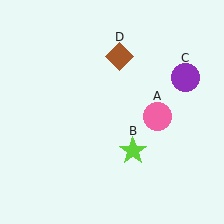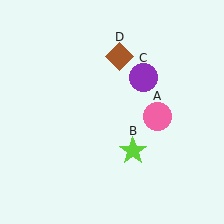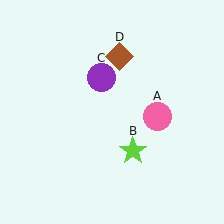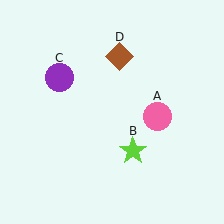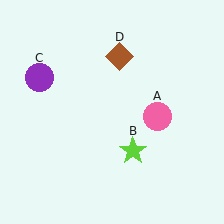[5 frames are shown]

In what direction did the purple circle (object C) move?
The purple circle (object C) moved left.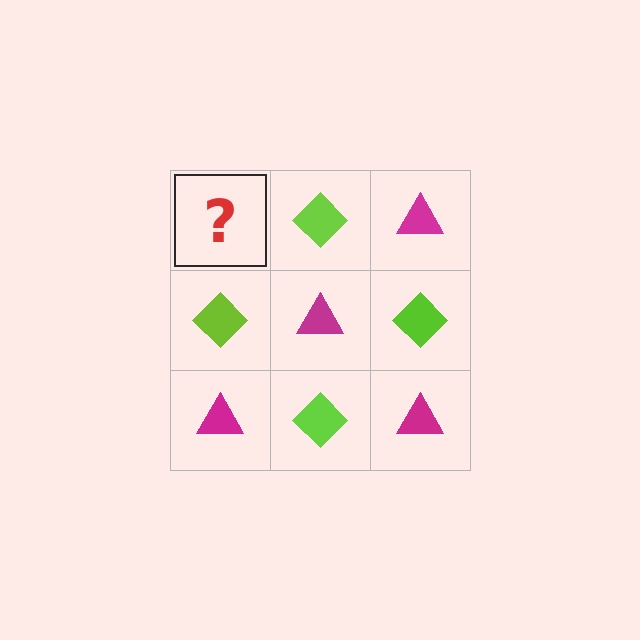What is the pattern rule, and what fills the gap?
The rule is that it alternates magenta triangle and lime diamond in a checkerboard pattern. The gap should be filled with a magenta triangle.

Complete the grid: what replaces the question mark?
The question mark should be replaced with a magenta triangle.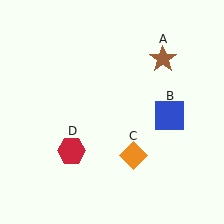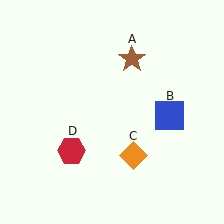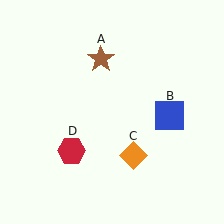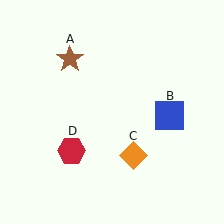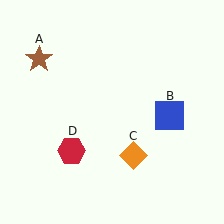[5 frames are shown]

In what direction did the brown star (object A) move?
The brown star (object A) moved left.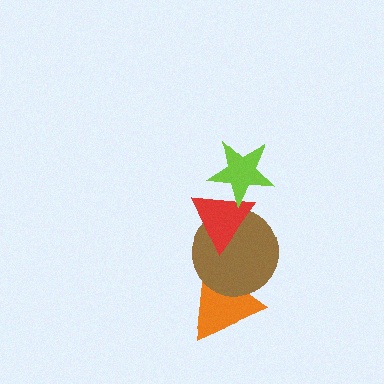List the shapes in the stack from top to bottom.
From top to bottom: the lime star, the red triangle, the brown circle, the orange triangle.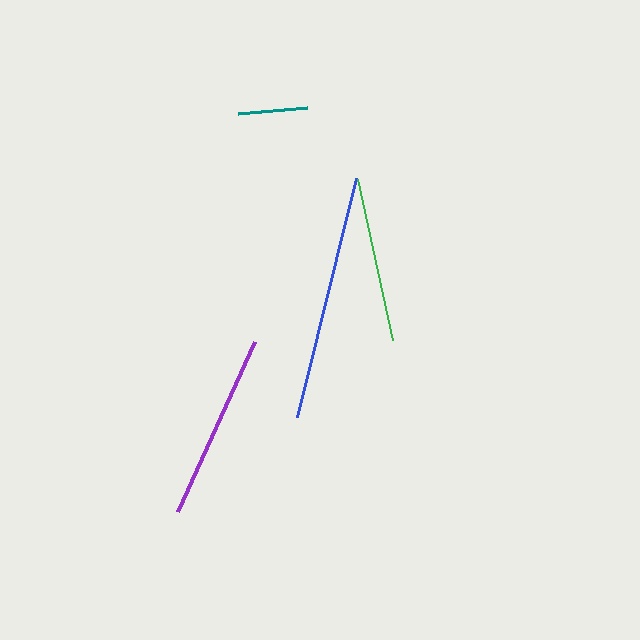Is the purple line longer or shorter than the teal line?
The purple line is longer than the teal line.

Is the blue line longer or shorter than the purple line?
The blue line is longer than the purple line.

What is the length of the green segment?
The green segment is approximately 164 pixels long.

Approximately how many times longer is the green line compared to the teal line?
The green line is approximately 2.4 times the length of the teal line.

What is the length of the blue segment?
The blue segment is approximately 246 pixels long.